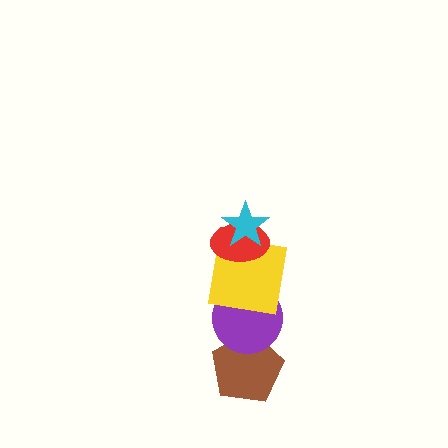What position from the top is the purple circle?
The purple circle is 4th from the top.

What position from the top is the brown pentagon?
The brown pentagon is 5th from the top.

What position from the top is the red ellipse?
The red ellipse is 2nd from the top.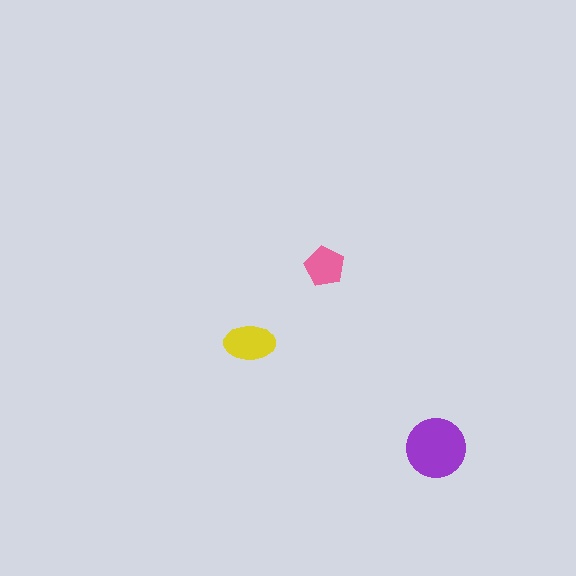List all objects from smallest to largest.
The pink pentagon, the yellow ellipse, the purple circle.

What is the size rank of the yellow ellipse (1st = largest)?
2nd.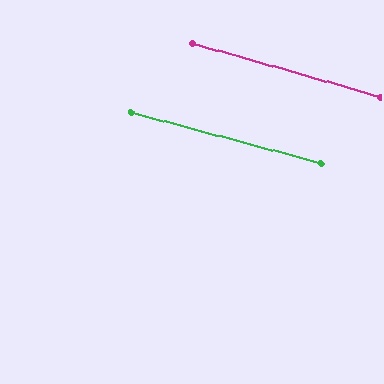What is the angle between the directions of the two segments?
Approximately 1 degree.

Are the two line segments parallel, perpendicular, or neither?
Parallel — their directions differ by only 1.0°.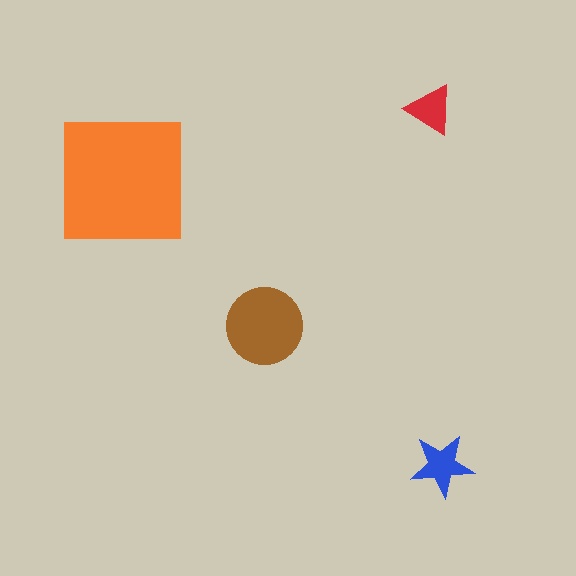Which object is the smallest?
The red triangle.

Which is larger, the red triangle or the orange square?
The orange square.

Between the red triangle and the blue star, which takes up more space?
The blue star.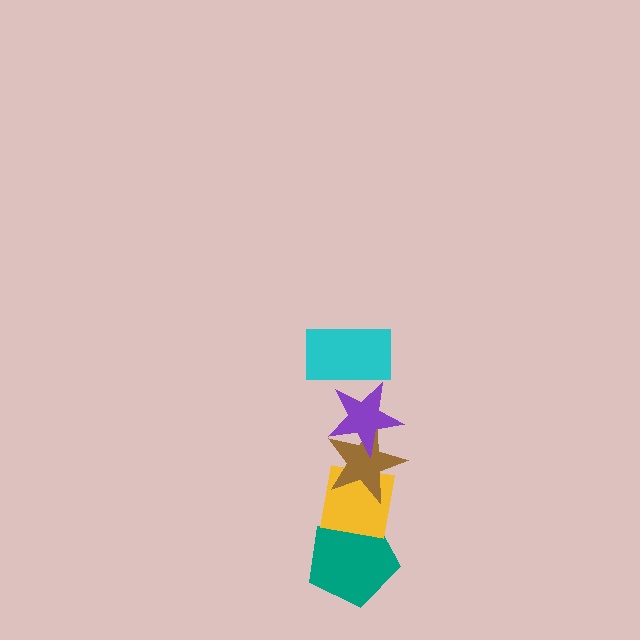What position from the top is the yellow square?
The yellow square is 4th from the top.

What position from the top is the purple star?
The purple star is 2nd from the top.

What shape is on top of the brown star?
The purple star is on top of the brown star.